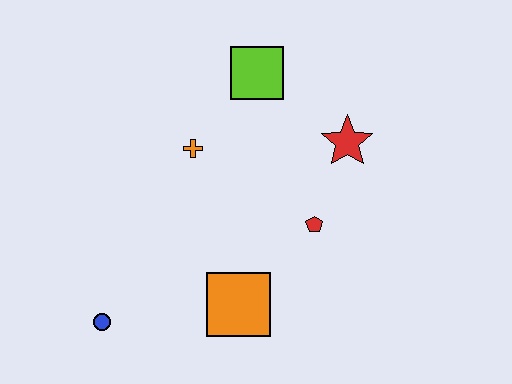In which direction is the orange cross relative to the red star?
The orange cross is to the left of the red star.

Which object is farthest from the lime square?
The blue circle is farthest from the lime square.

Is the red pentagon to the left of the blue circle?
No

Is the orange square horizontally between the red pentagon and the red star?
No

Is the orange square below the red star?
Yes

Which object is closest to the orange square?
The red pentagon is closest to the orange square.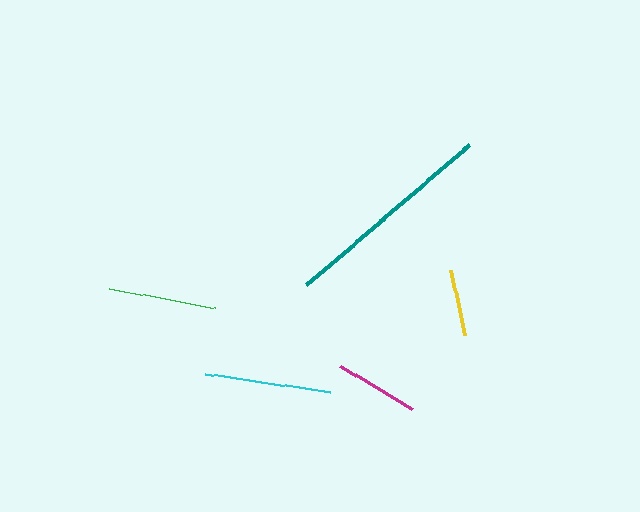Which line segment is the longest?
The teal line is the longest at approximately 215 pixels.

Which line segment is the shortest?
The yellow line is the shortest at approximately 66 pixels.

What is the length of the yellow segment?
The yellow segment is approximately 66 pixels long.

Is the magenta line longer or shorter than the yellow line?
The magenta line is longer than the yellow line.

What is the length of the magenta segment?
The magenta segment is approximately 84 pixels long.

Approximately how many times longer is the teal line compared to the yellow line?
The teal line is approximately 3.2 times the length of the yellow line.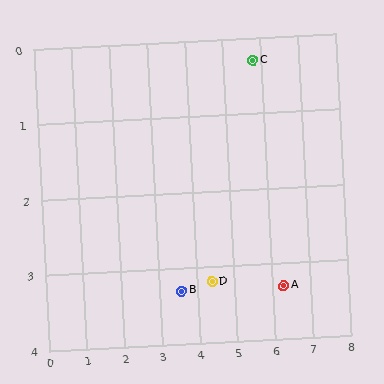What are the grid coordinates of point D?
Point D is at approximately (4.4, 3.2).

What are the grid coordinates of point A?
Point A is at approximately (6.3, 3.3).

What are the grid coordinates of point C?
Point C is at approximately (5.8, 0.3).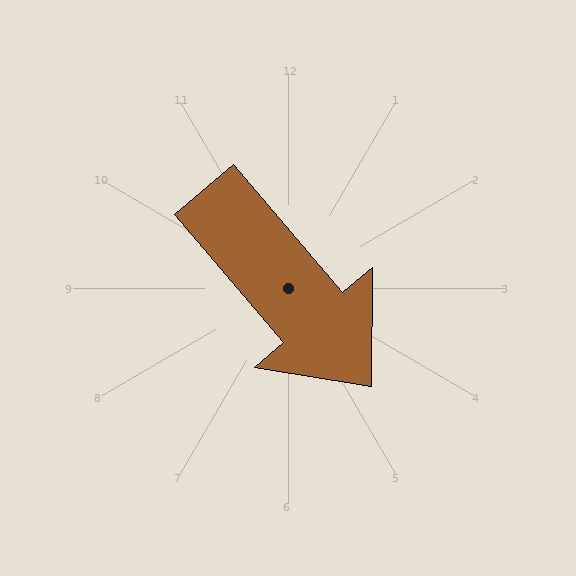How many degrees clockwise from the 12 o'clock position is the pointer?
Approximately 140 degrees.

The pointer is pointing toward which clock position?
Roughly 5 o'clock.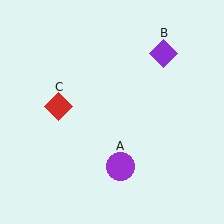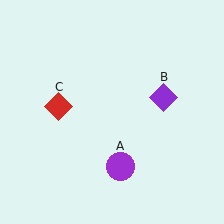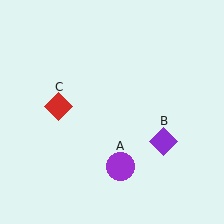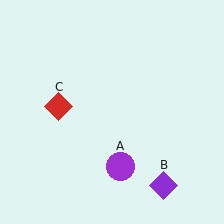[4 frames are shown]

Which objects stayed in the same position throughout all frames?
Purple circle (object A) and red diamond (object C) remained stationary.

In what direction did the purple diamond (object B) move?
The purple diamond (object B) moved down.